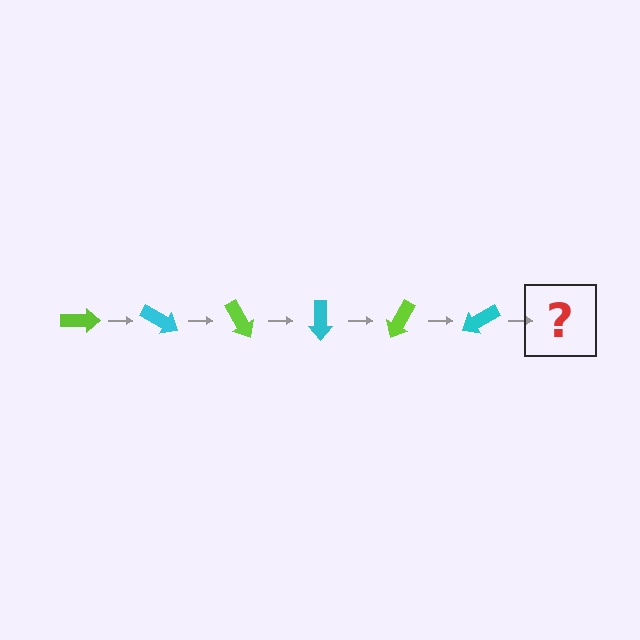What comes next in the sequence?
The next element should be a lime arrow, rotated 180 degrees from the start.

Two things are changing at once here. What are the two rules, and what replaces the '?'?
The two rules are that it rotates 30 degrees each step and the color cycles through lime and cyan. The '?' should be a lime arrow, rotated 180 degrees from the start.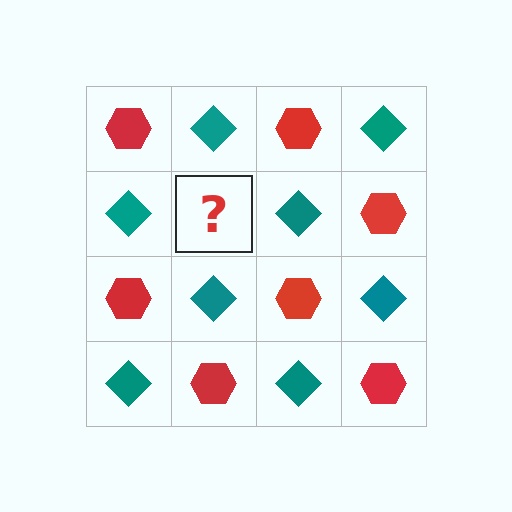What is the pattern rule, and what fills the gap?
The rule is that it alternates red hexagon and teal diamond in a checkerboard pattern. The gap should be filled with a red hexagon.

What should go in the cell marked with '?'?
The missing cell should contain a red hexagon.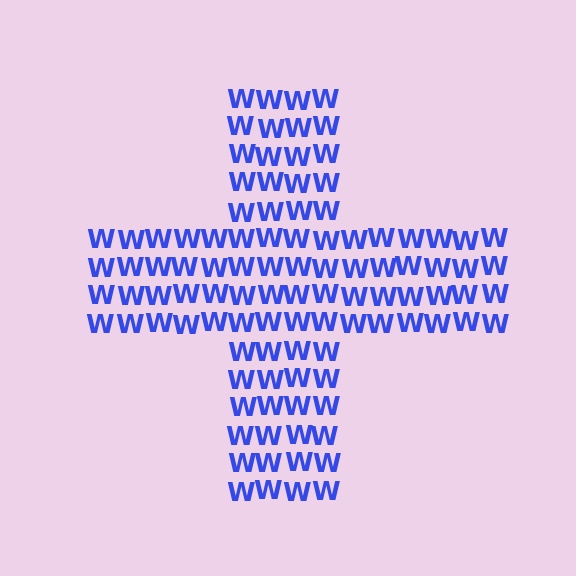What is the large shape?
The large shape is a cross.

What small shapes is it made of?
It is made of small letter W's.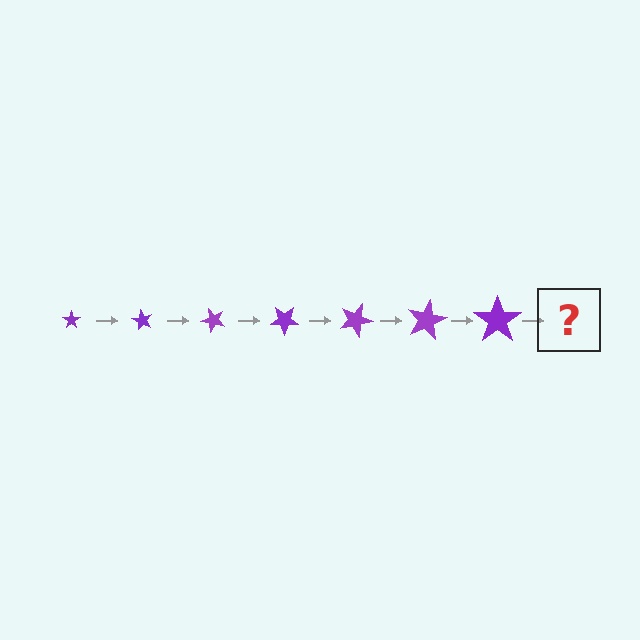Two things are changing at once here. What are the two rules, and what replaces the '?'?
The two rules are that the star grows larger each step and it rotates 60 degrees each step. The '?' should be a star, larger than the previous one and rotated 420 degrees from the start.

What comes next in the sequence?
The next element should be a star, larger than the previous one and rotated 420 degrees from the start.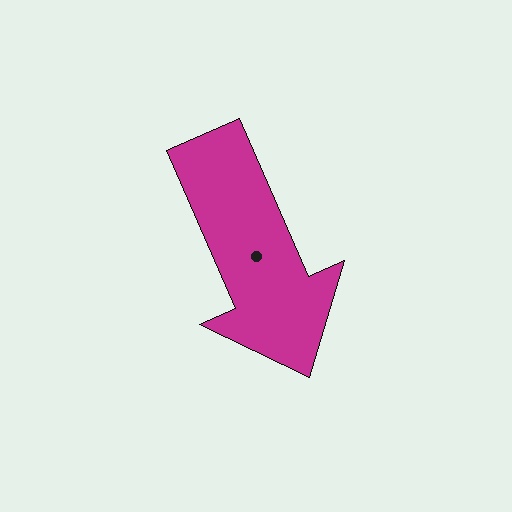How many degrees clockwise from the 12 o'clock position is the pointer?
Approximately 156 degrees.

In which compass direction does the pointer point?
Southeast.